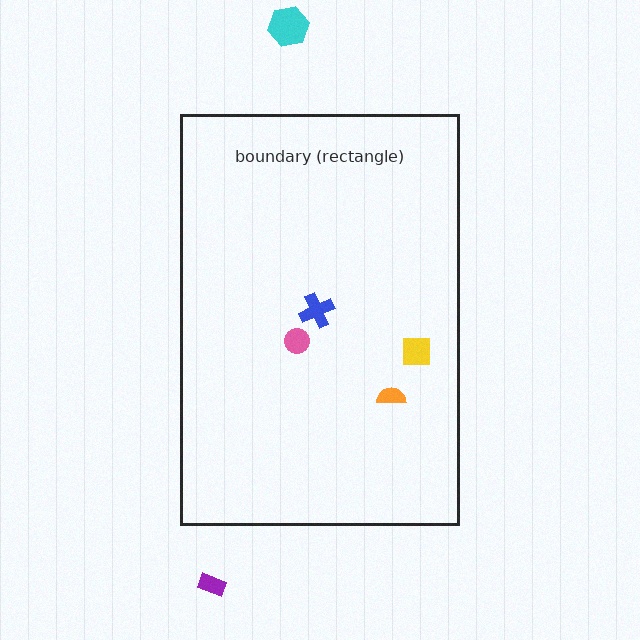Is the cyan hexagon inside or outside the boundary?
Outside.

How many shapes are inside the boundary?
4 inside, 2 outside.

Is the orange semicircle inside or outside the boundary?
Inside.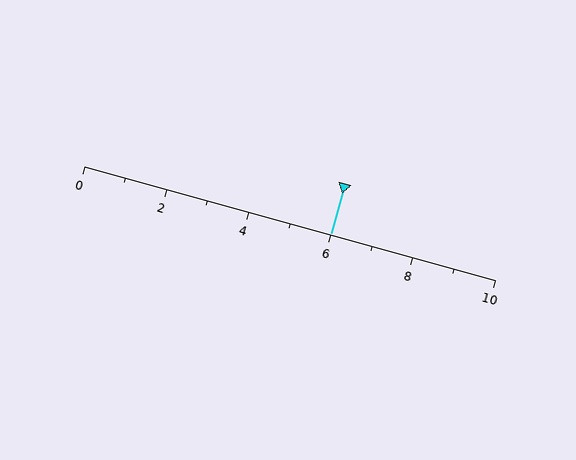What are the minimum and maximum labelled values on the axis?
The axis runs from 0 to 10.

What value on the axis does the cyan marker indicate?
The marker indicates approximately 6.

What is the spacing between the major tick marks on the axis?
The major ticks are spaced 2 apart.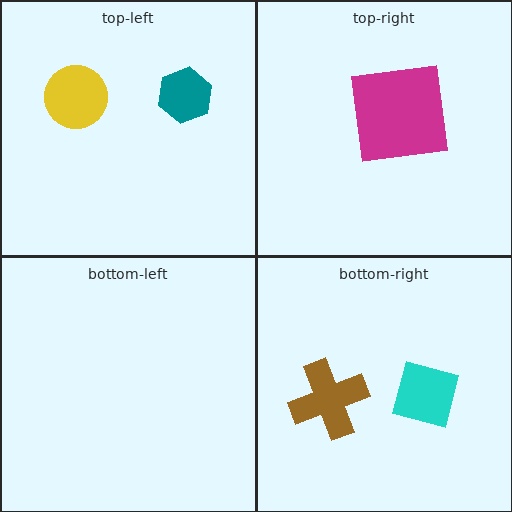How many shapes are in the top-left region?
2.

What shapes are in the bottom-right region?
The cyan square, the brown cross.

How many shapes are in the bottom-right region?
2.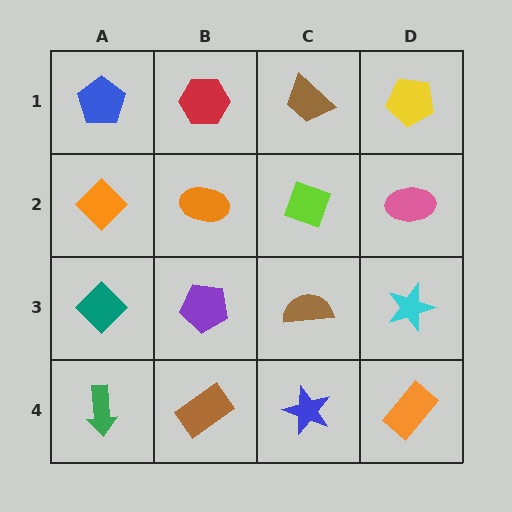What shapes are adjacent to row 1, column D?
A pink ellipse (row 2, column D), a brown trapezoid (row 1, column C).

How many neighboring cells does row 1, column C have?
3.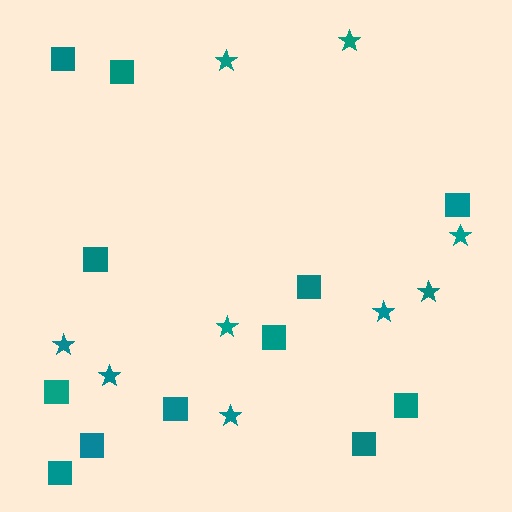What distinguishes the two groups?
There are 2 groups: one group of stars (9) and one group of squares (12).